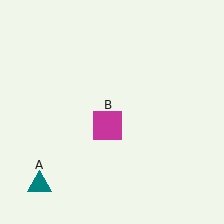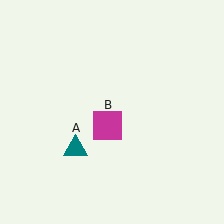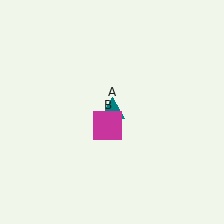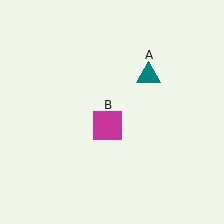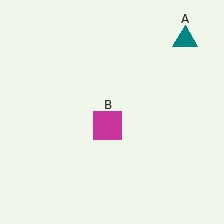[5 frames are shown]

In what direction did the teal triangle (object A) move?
The teal triangle (object A) moved up and to the right.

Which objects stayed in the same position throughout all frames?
Magenta square (object B) remained stationary.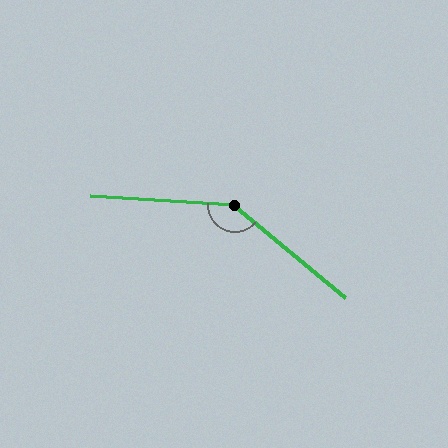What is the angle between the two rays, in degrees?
Approximately 144 degrees.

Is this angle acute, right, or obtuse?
It is obtuse.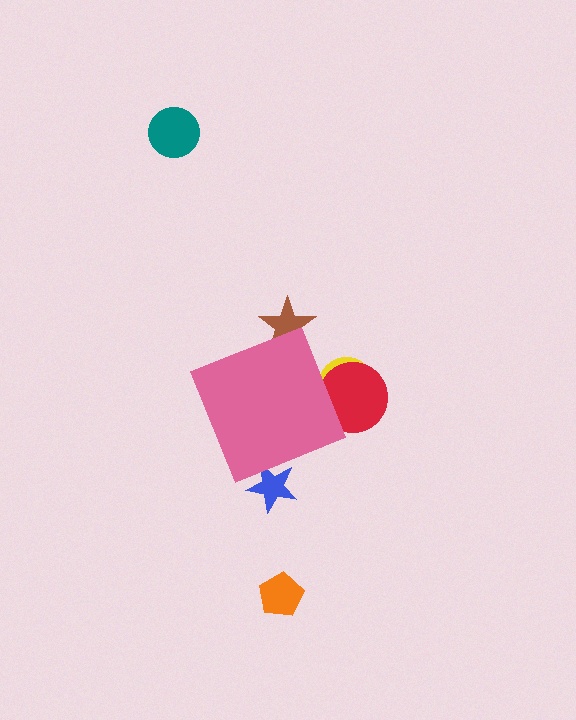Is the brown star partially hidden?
Yes, the brown star is partially hidden behind the pink diamond.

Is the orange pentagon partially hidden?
No, the orange pentagon is fully visible.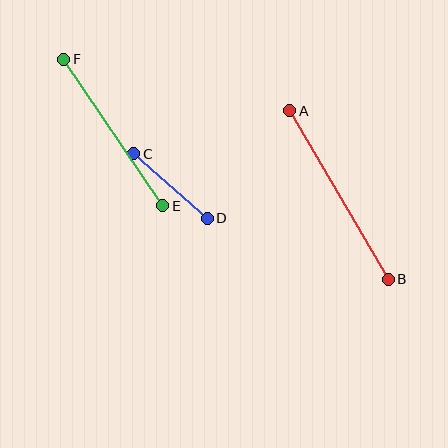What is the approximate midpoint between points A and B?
The midpoint is at approximately (339, 195) pixels.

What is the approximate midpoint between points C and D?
The midpoint is at approximately (170, 186) pixels.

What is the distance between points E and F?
The distance is approximately 177 pixels.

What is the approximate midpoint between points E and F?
The midpoint is at approximately (113, 132) pixels.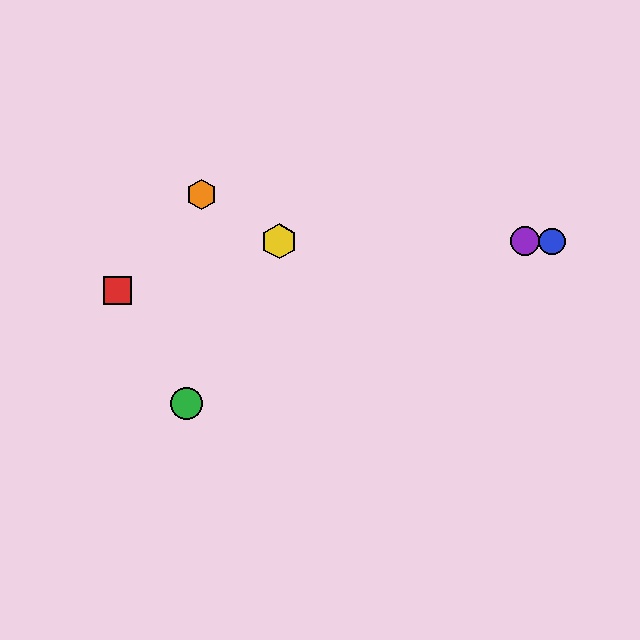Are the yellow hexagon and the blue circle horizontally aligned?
Yes, both are at y≈241.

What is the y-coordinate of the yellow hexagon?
The yellow hexagon is at y≈241.